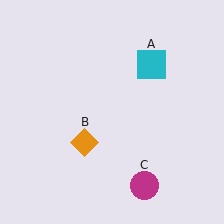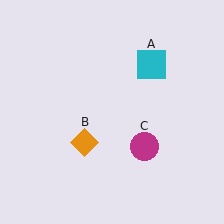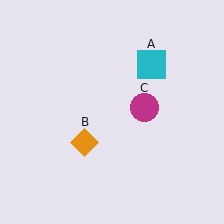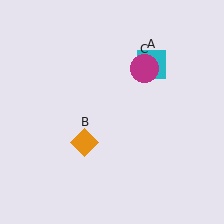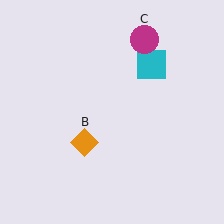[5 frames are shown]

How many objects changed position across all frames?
1 object changed position: magenta circle (object C).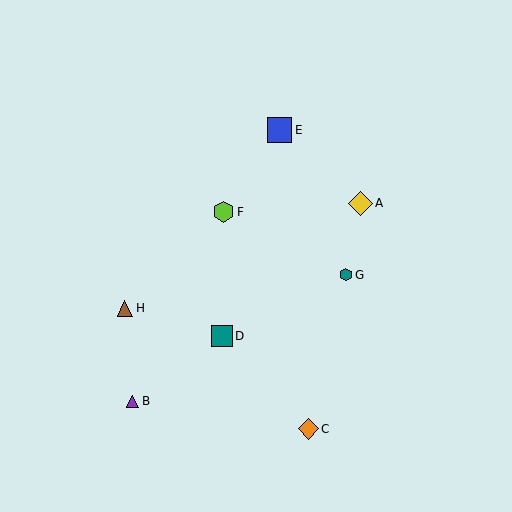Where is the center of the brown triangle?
The center of the brown triangle is at (125, 308).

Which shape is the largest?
The blue square (labeled E) is the largest.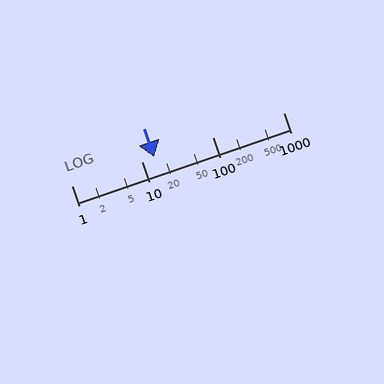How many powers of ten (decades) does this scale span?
The scale spans 3 decades, from 1 to 1000.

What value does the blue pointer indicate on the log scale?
The pointer indicates approximately 15.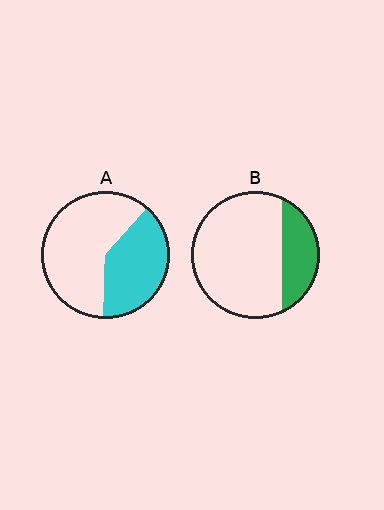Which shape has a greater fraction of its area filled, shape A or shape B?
Shape A.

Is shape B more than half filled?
No.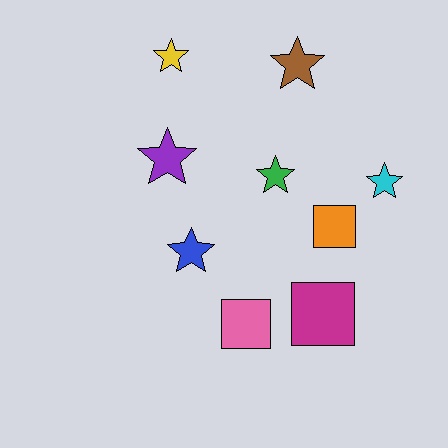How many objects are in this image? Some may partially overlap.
There are 9 objects.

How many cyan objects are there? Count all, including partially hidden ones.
There is 1 cyan object.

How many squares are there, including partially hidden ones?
There are 3 squares.